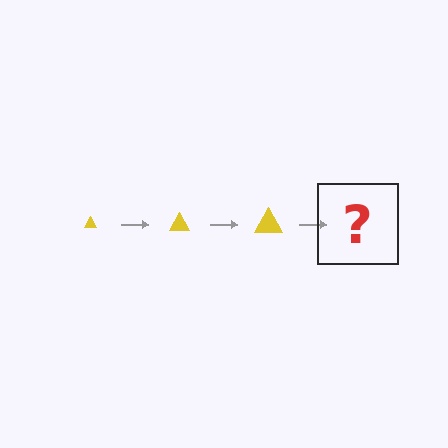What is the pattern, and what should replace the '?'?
The pattern is that the triangle gets progressively larger each step. The '?' should be a yellow triangle, larger than the previous one.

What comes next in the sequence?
The next element should be a yellow triangle, larger than the previous one.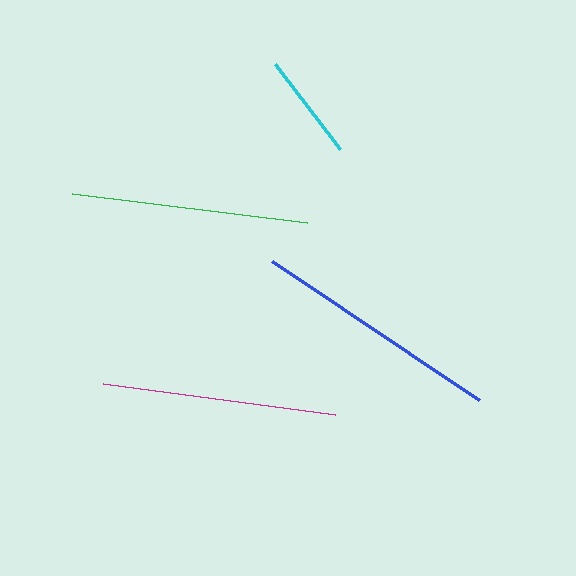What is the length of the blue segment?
The blue segment is approximately 250 pixels long.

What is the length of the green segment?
The green segment is approximately 236 pixels long.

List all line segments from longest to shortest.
From longest to shortest: blue, green, magenta, cyan.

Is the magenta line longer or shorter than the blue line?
The blue line is longer than the magenta line.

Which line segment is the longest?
The blue line is the longest at approximately 250 pixels.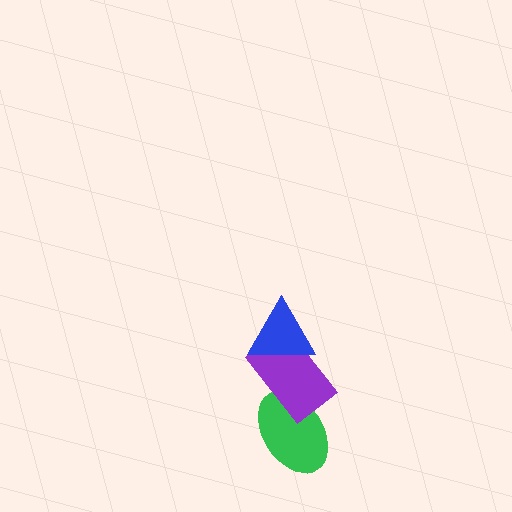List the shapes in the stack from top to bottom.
From top to bottom: the blue triangle, the purple rectangle, the green ellipse.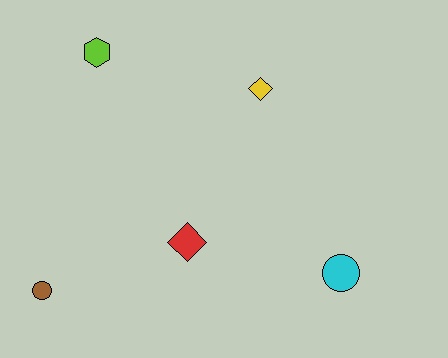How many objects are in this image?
There are 5 objects.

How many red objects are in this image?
There is 1 red object.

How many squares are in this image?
There are no squares.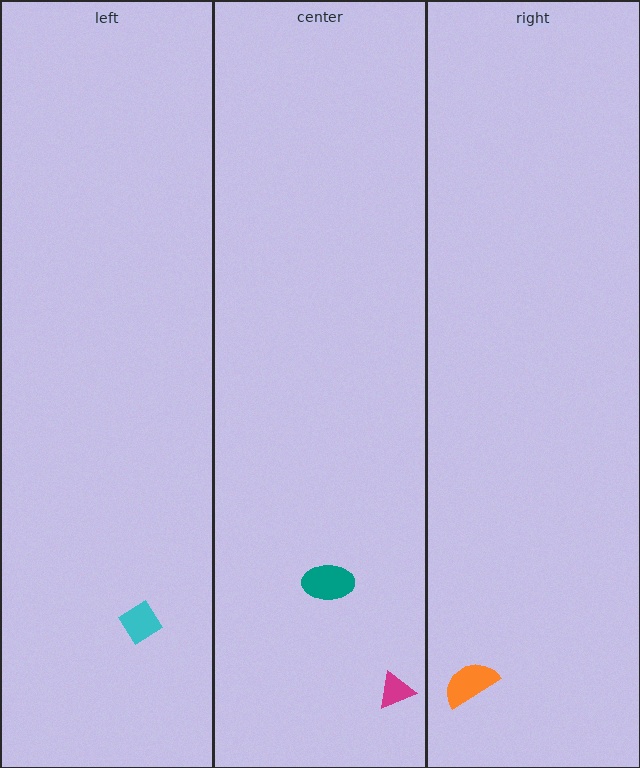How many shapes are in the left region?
1.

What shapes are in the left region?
The cyan diamond.